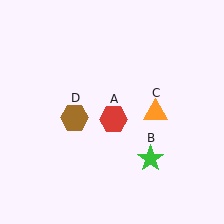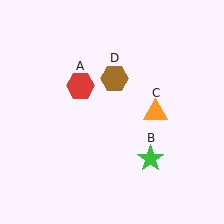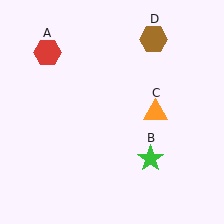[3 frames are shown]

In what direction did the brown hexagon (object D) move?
The brown hexagon (object D) moved up and to the right.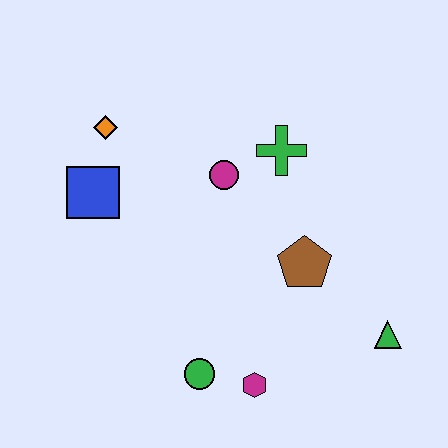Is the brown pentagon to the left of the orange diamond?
No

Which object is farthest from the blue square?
The green triangle is farthest from the blue square.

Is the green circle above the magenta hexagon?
Yes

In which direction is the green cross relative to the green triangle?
The green cross is above the green triangle.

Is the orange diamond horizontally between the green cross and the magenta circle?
No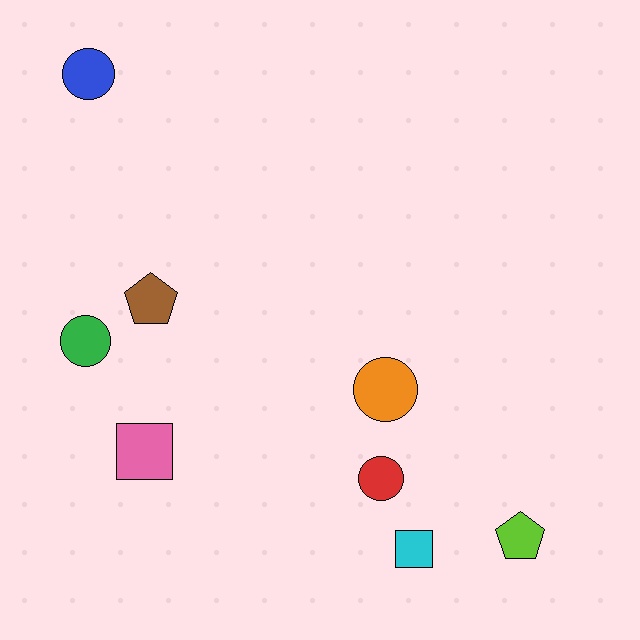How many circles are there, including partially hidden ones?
There are 4 circles.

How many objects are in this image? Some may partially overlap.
There are 8 objects.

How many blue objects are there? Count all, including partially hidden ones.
There is 1 blue object.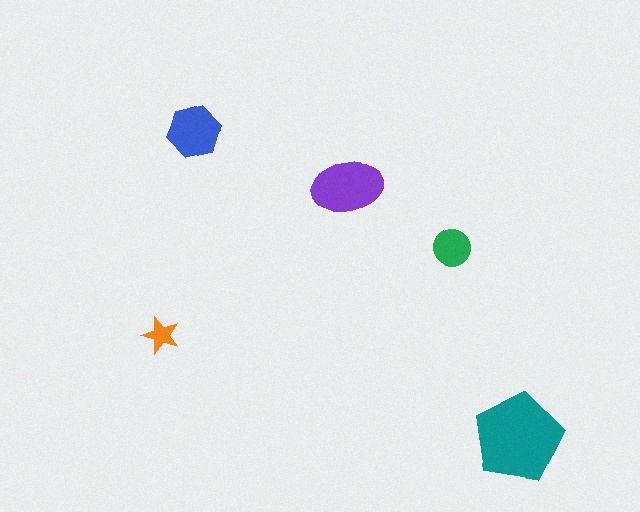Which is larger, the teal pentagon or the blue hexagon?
The teal pentagon.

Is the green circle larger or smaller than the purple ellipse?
Smaller.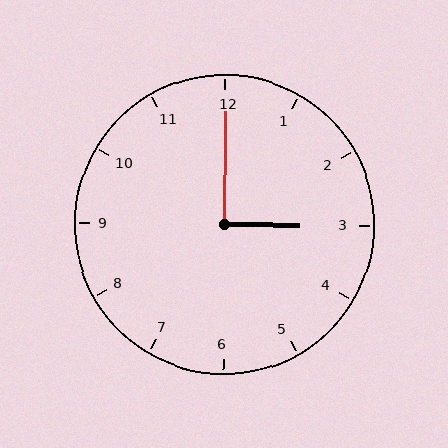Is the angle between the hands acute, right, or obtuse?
It is right.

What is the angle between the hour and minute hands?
Approximately 90 degrees.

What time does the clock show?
3:00.